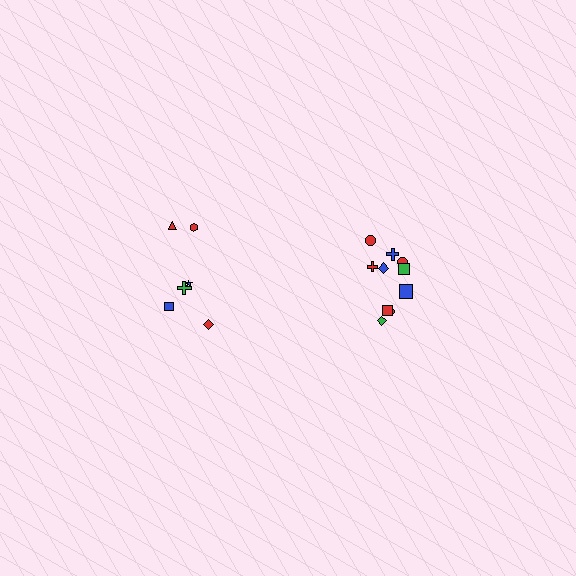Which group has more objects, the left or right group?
The right group.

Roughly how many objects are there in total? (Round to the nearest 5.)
Roughly 15 objects in total.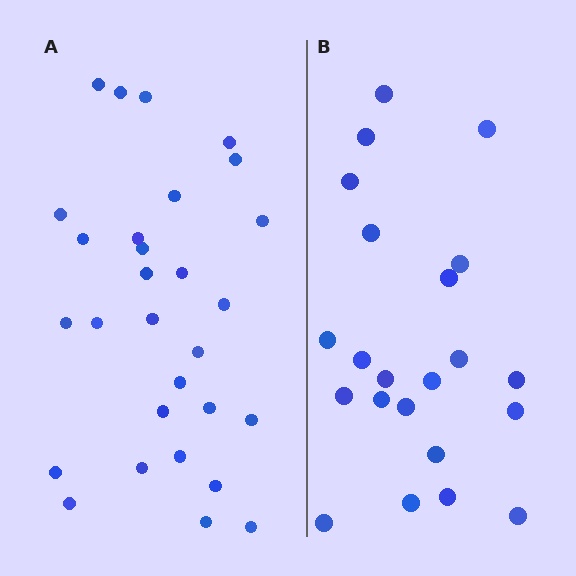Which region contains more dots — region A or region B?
Region A (the left region) has more dots.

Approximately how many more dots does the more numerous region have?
Region A has roughly 8 or so more dots than region B.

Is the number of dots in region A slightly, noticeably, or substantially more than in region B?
Region A has noticeably more, but not dramatically so. The ratio is roughly 1.3 to 1.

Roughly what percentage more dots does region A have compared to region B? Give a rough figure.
About 30% more.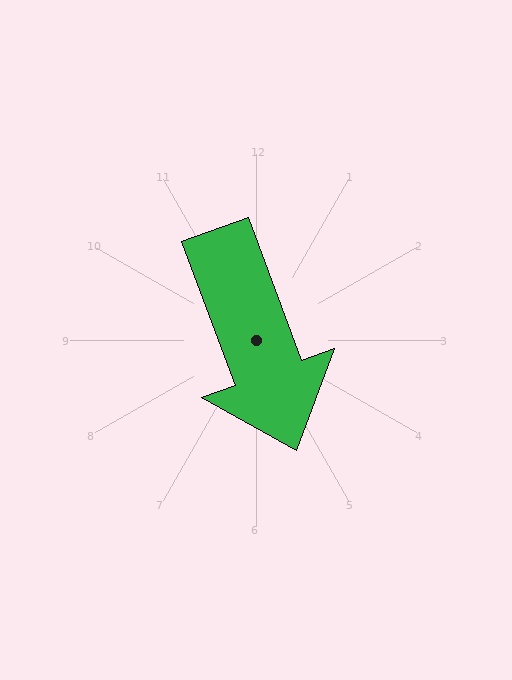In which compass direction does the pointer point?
South.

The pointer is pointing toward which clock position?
Roughly 5 o'clock.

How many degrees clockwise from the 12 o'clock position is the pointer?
Approximately 160 degrees.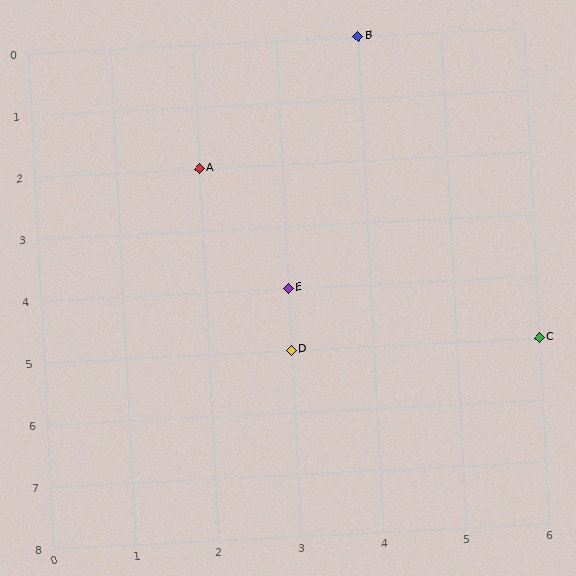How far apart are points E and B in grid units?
Points E and B are 1 column and 4 rows apart (about 4.1 grid units diagonally).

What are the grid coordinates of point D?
Point D is at grid coordinates (3, 5).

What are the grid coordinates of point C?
Point C is at grid coordinates (6, 5).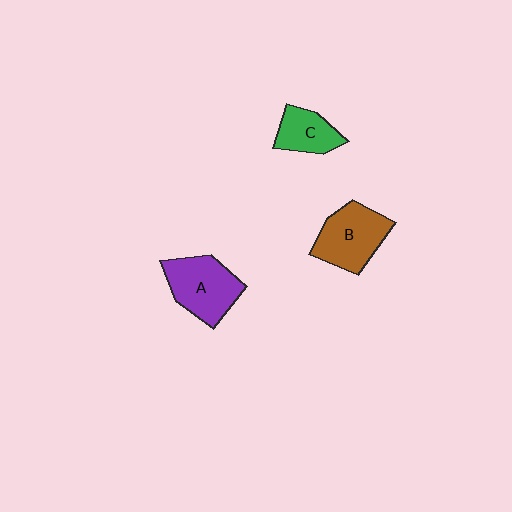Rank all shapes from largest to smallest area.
From largest to smallest: A (purple), B (brown), C (green).